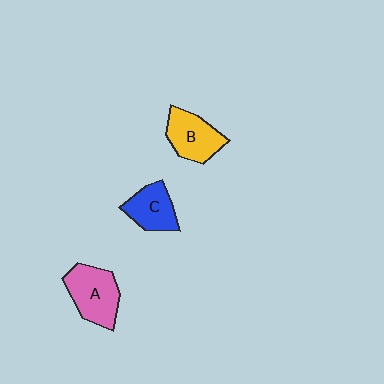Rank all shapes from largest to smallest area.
From largest to smallest: A (pink), B (yellow), C (blue).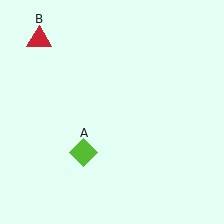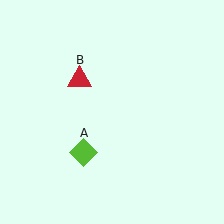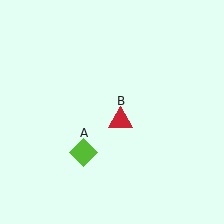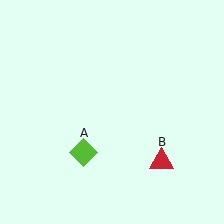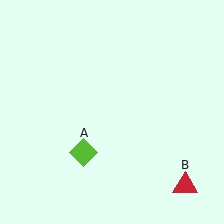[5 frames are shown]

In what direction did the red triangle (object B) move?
The red triangle (object B) moved down and to the right.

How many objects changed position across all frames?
1 object changed position: red triangle (object B).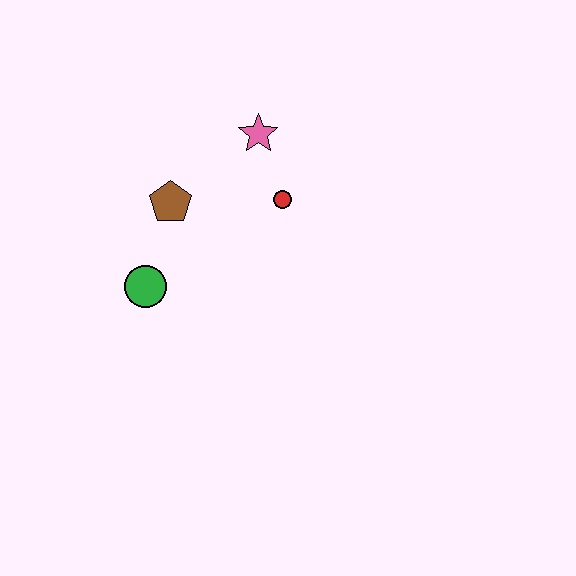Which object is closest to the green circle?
The brown pentagon is closest to the green circle.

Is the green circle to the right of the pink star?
No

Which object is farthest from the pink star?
The green circle is farthest from the pink star.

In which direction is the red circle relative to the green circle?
The red circle is to the right of the green circle.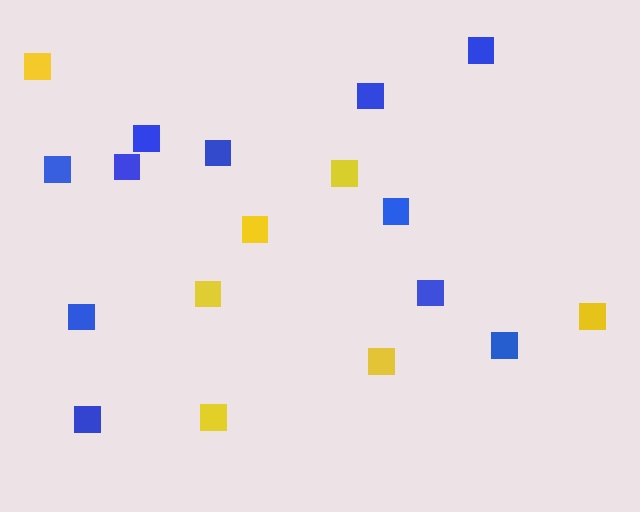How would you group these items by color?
There are 2 groups: one group of yellow squares (7) and one group of blue squares (11).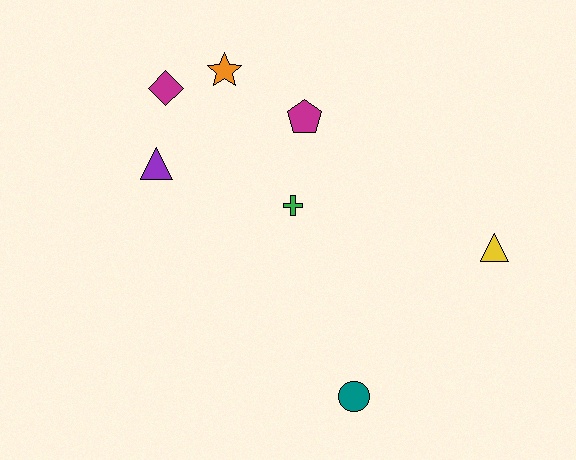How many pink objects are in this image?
There are no pink objects.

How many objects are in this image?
There are 7 objects.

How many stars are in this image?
There is 1 star.